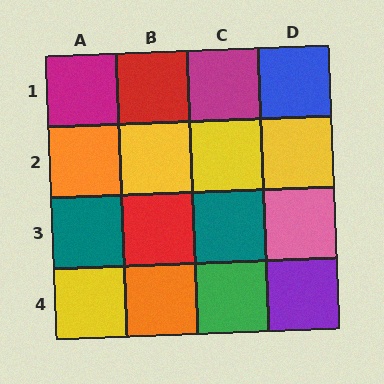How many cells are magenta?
2 cells are magenta.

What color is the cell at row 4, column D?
Purple.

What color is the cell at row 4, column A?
Yellow.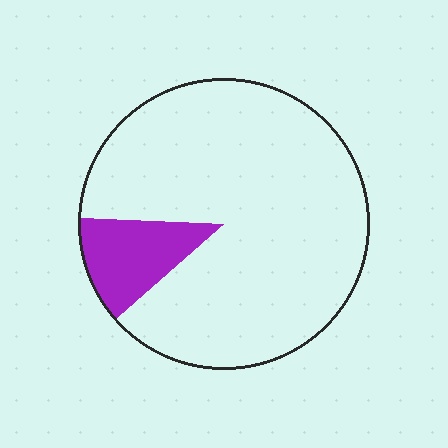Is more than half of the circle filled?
No.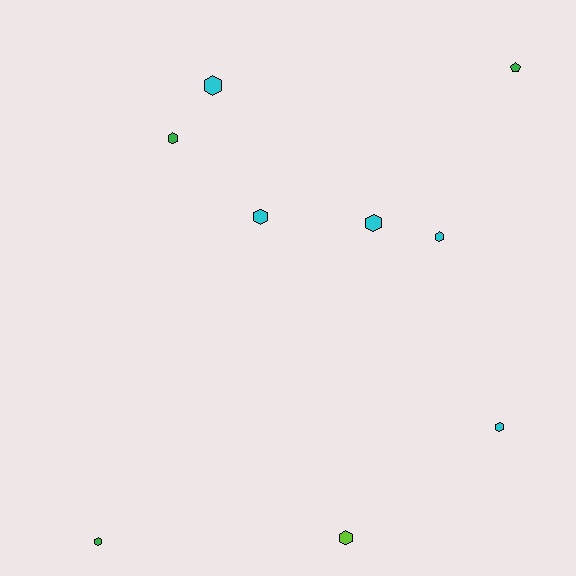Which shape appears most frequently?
Hexagon, with 8 objects.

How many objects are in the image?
There are 9 objects.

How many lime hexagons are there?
There is 1 lime hexagon.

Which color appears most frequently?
Cyan, with 5 objects.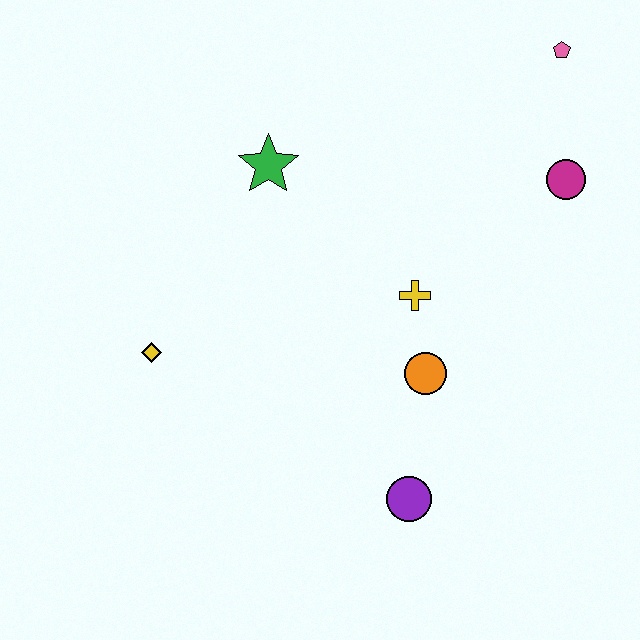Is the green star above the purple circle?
Yes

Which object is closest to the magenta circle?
The pink pentagon is closest to the magenta circle.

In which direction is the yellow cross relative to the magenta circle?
The yellow cross is to the left of the magenta circle.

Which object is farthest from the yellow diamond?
The pink pentagon is farthest from the yellow diamond.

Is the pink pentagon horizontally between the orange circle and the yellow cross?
No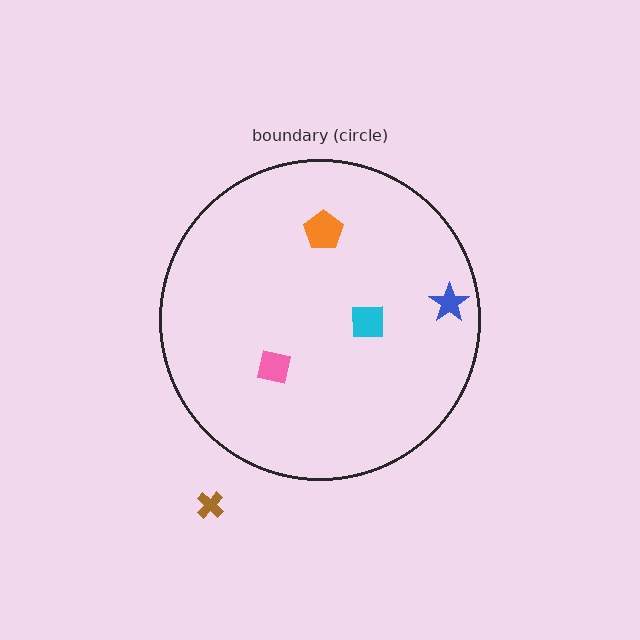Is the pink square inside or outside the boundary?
Inside.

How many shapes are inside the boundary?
4 inside, 1 outside.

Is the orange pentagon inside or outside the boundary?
Inside.